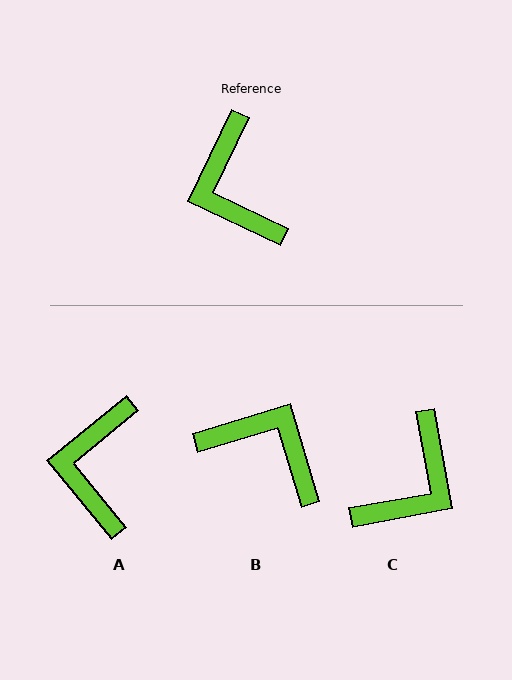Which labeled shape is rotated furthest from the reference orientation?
B, about 138 degrees away.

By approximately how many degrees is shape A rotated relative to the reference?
Approximately 25 degrees clockwise.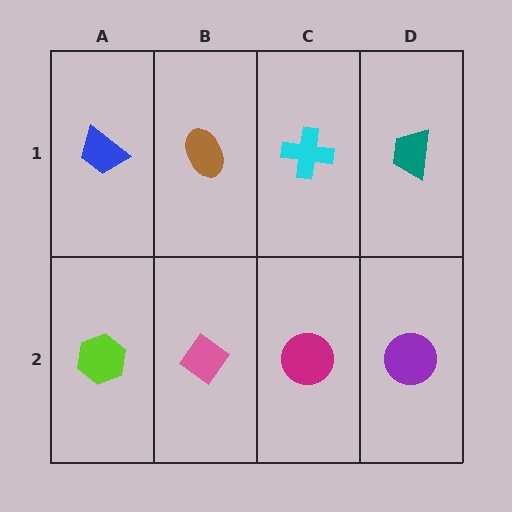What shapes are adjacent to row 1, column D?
A purple circle (row 2, column D), a cyan cross (row 1, column C).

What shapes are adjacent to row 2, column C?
A cyan cross (row 1, column C), a pink diamond (row 2, column B), a purple circle (row 2, column D).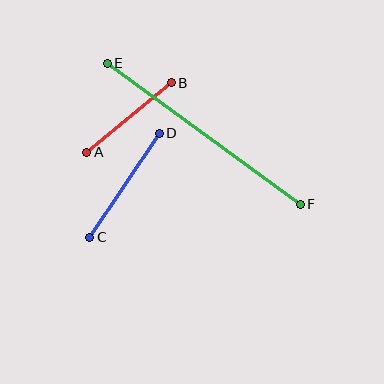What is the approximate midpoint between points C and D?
The midpoint is at approximately (125, 185) pixels.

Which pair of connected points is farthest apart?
Points E and F are farthest apart.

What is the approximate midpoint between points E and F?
The midpoint is at approximately (204, 134) pixels.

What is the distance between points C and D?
The distance is approximately 125 pixels.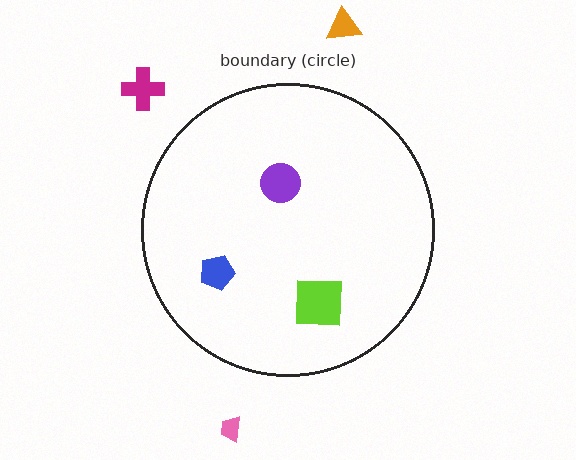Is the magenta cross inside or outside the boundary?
Outside.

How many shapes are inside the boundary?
3 inside, 3 outside.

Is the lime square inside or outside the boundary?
Inside.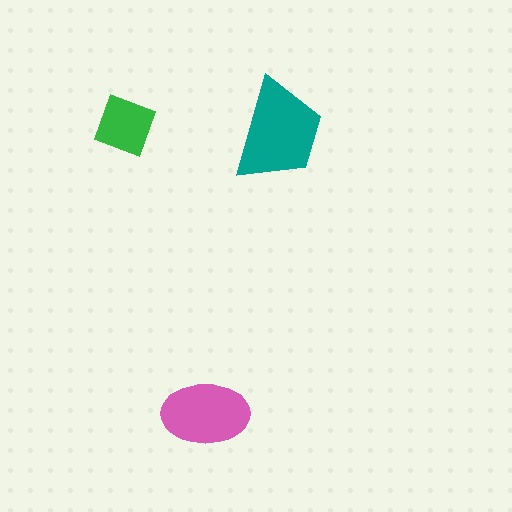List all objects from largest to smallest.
The teal trapezoid, the pink ellipse, the green diamond.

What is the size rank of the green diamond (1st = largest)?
3rd.